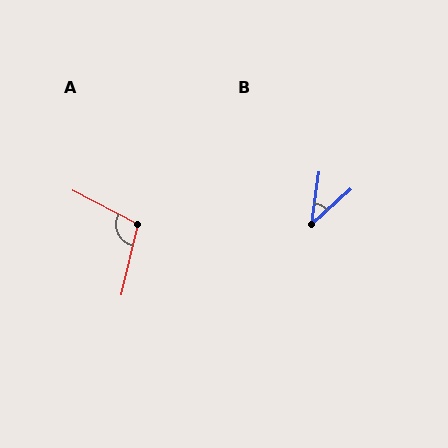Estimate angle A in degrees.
Approximately 104 degrees.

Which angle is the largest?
A, at approximately 104 degrees.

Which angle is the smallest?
B, at approximately 41 degrees.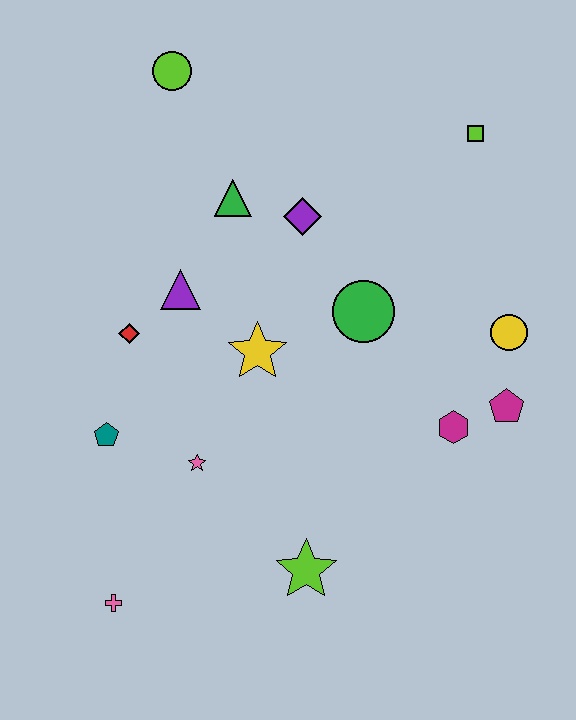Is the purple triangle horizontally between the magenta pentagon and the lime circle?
Yes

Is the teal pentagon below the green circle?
Yes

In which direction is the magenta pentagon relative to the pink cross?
The magenta pentagon is to the right of the pink cross.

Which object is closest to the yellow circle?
The magenta pentagon is closest to the yellow circle.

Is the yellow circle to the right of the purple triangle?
Yes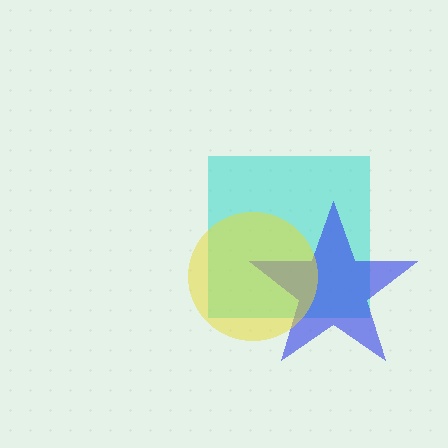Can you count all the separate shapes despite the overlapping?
Yes, there are 3 separate shapes.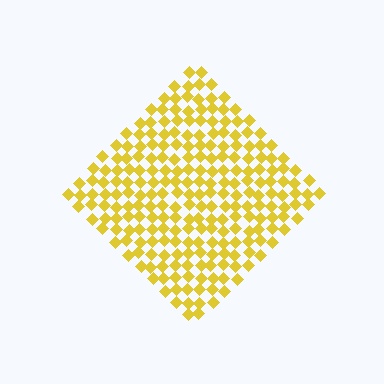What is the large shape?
The large shape is a diamond.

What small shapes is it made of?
It is made of small diamonds.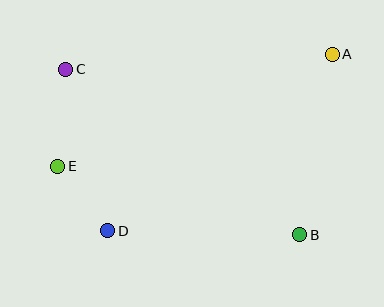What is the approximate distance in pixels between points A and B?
The distance between A and B is approximately 183 pixels.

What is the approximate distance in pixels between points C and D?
The distance between C and D is approximately 167 pixels.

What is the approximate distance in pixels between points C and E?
The distance between C and E is approximately 98 pixels.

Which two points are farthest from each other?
Points A and E are farthest from each other.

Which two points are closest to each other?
Points D and E are closest to each other.